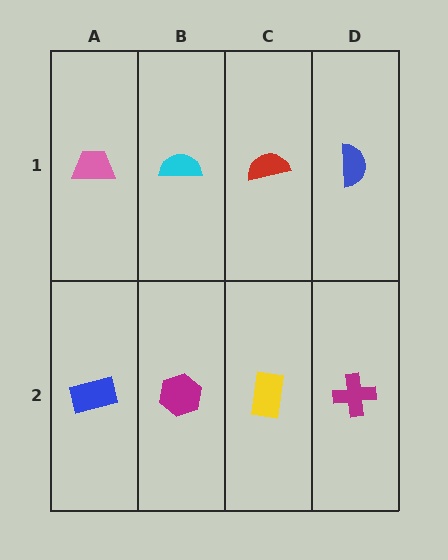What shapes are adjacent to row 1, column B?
A magenta hexagon (row 2, column B), a pink trapezoid (row 1, column A), a red semicircle (row 1, column C).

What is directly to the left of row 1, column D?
A red semicircle.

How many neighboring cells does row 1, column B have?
3.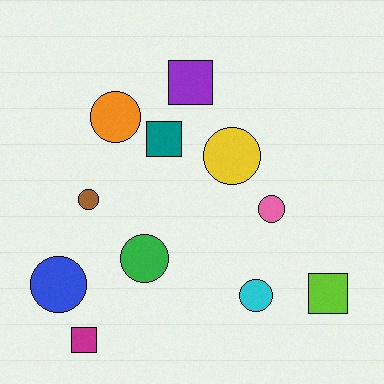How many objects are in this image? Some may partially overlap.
There are 11 objects.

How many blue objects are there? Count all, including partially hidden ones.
There is 1 blue object.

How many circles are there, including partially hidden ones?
There are 7 circles.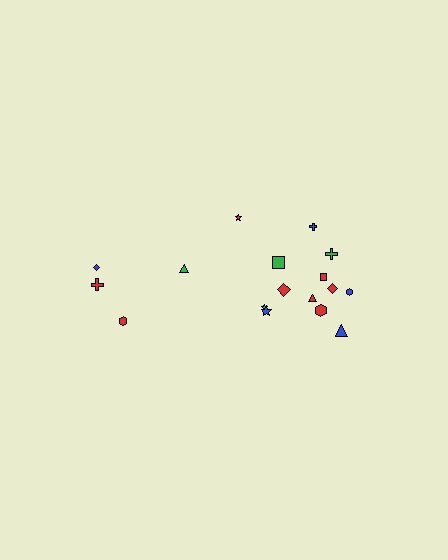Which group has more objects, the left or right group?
The right group.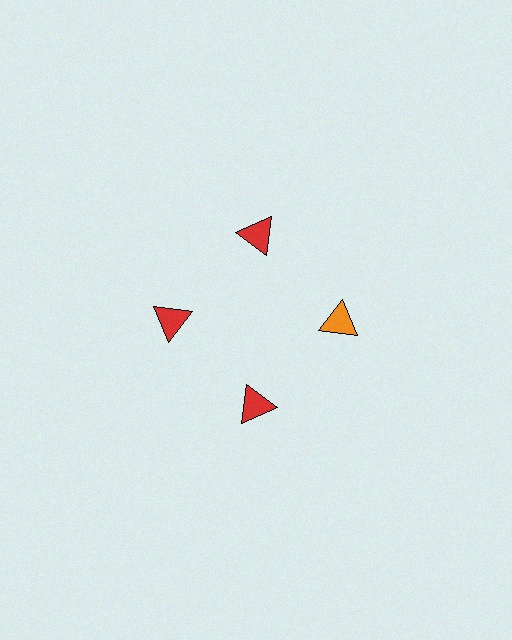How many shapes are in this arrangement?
There are 4 shapes arranged in a ring pattern.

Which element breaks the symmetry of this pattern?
The orange triangle at roughly the 3 o'clock position breaks the symmetry. All other shapes are red triangles.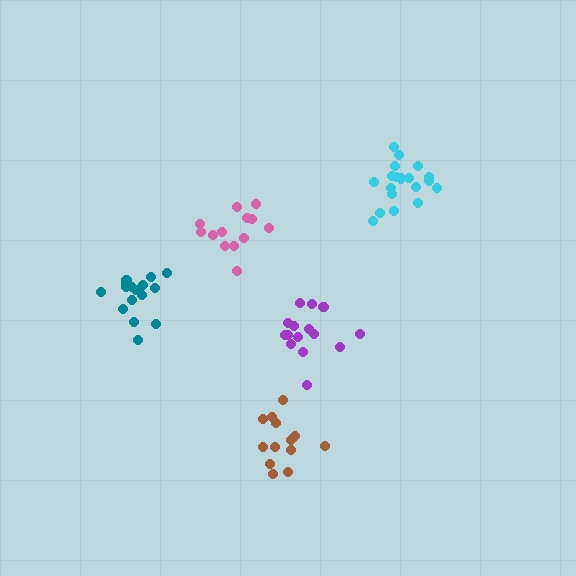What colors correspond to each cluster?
The clusters are colored: brown, teal, purple, pink, cyan.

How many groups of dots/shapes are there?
There are 5 groups.